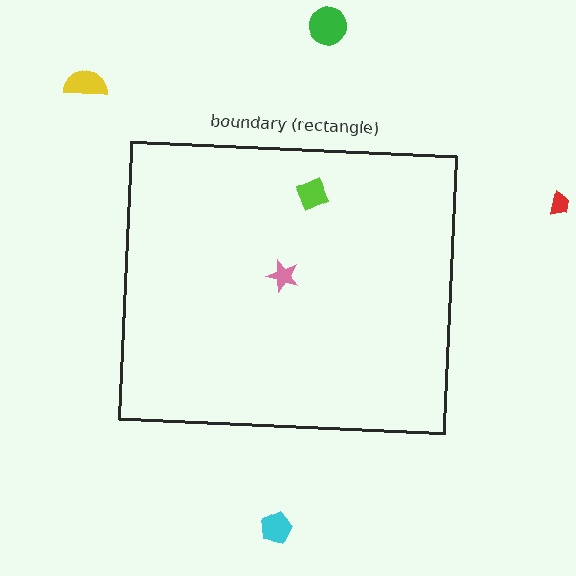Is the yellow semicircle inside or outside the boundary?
Outside.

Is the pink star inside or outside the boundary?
Inside.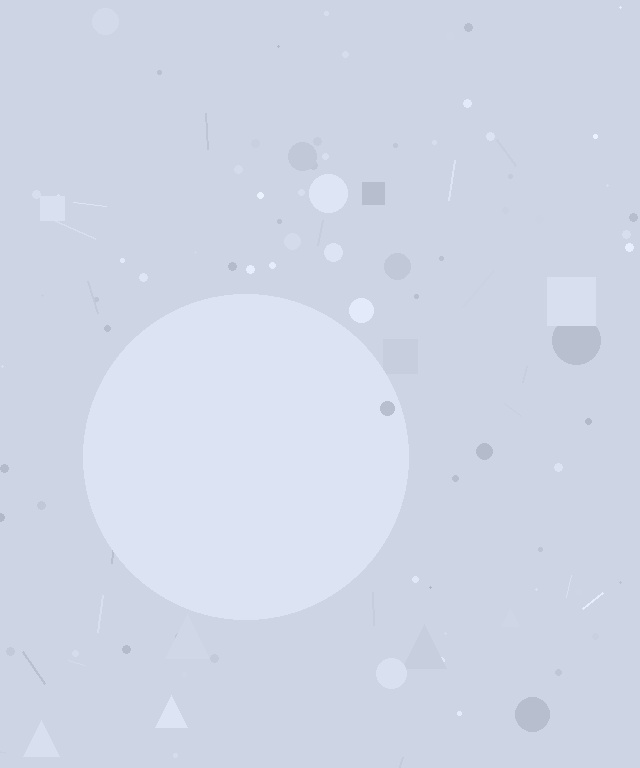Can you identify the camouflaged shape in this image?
The camouflaged shape is a circle.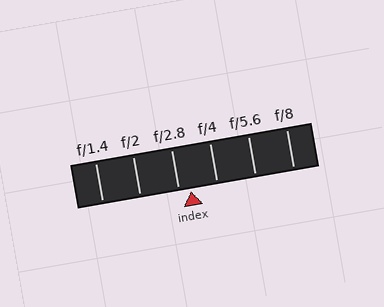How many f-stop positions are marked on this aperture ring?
There are 6 f-stop positions marked.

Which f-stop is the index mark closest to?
The index mark is closest to f/2.8.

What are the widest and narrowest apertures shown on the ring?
The widest aperture shown is f/1.4 and the narrowest is f/8.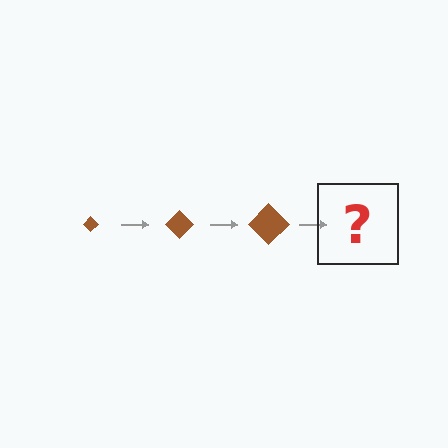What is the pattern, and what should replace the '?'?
The pattern is that the diamond gets progressively larger each step. The '?' should be a brown diamond, larger than the previous one.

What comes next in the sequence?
The next element should be a brown diamond, larger than the previous one.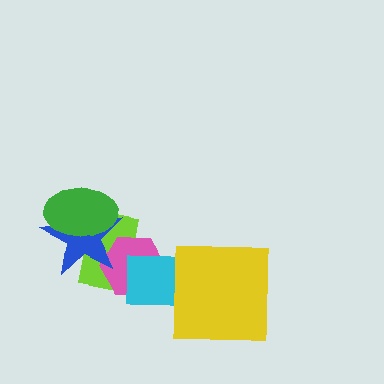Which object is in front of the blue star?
The green ellipse is in front of the blue star.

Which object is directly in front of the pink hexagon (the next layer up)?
The cyan rectangle is directly in front of the pink hexagon.